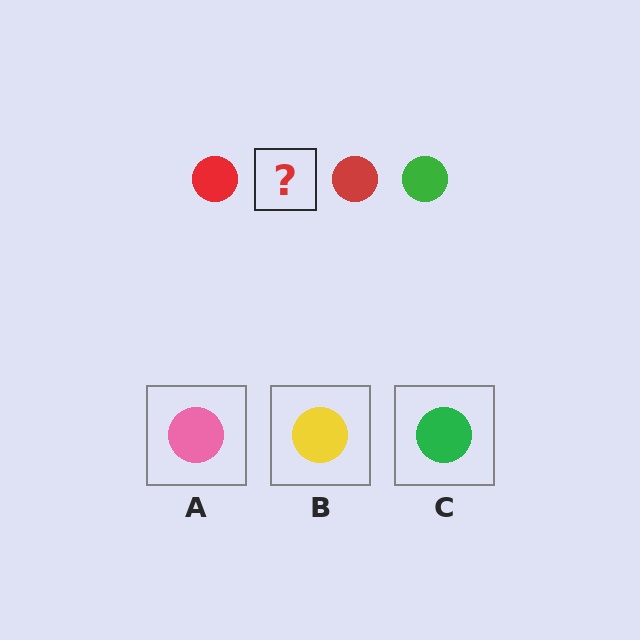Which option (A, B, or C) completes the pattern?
C.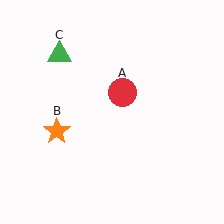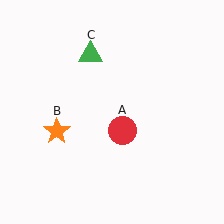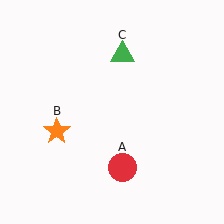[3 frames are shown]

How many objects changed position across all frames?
2 objects changed position: red circle (object A), green triangle (object C).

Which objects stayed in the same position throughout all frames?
Orange star (object B) remained stationary.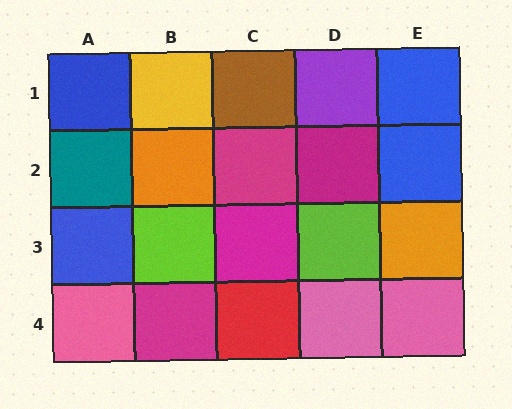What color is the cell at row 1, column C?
Brown.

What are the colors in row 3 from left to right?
Blue, lime, magenta, lime, orange.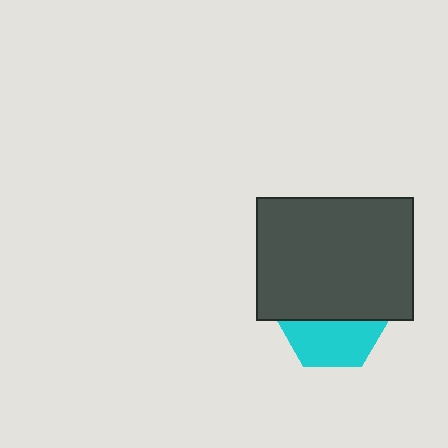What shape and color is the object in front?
The object in front is a dark gray rectangle.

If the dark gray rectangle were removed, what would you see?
You would see the complete cyan hexagon.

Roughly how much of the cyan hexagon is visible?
A small part of it is visible (roughly 43%).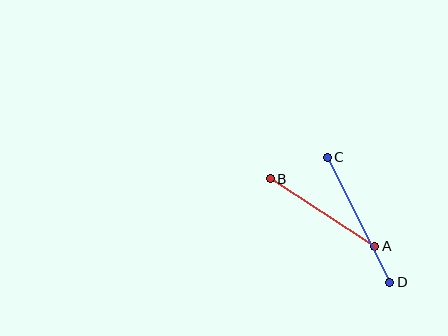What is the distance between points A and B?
The distance is approximately 124 pixels.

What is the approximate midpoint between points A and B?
The midpoint is at approximately (323, 212) pixels.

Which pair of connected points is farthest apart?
Points C and D are farthest apart.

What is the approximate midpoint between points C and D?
The midpoint is at approximately (359, 220) pixels.